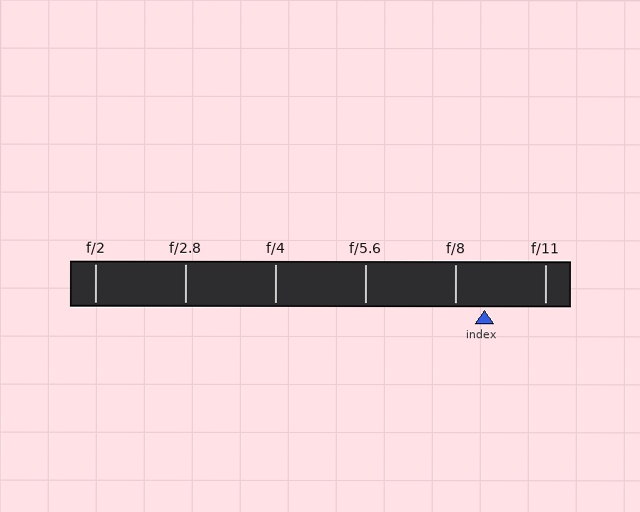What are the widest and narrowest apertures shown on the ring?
The widest aperture shown is f/2 and the narrowest is f/11.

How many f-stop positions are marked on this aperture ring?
There are 6 f-stop positions marked.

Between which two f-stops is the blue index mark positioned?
The index mark is between f/8 and f/11.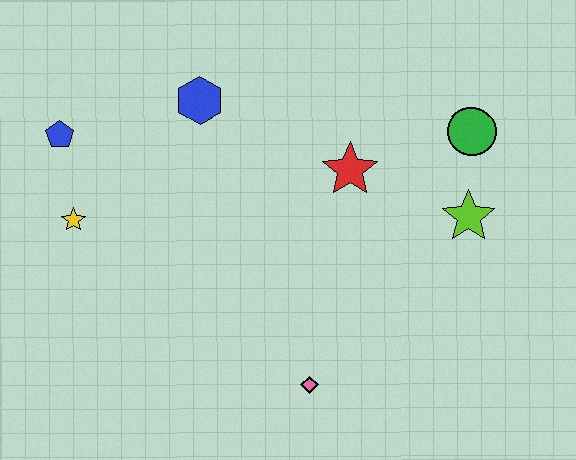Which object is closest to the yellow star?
The blue pentagon is closest to the yellow star.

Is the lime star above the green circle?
No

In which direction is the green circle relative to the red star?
The green circle is to the right of the red star.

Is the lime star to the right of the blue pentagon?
Yes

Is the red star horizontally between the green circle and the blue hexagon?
Yes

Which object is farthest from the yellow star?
The green circle is farthest from the yellow star.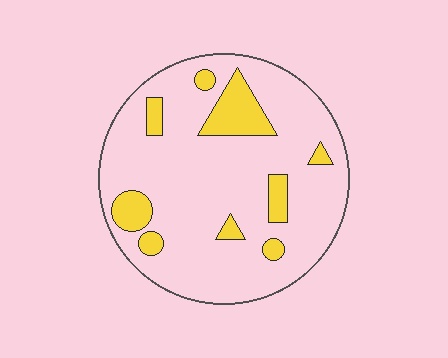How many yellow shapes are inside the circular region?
9.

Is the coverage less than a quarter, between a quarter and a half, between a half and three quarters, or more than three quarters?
Less than a quarter.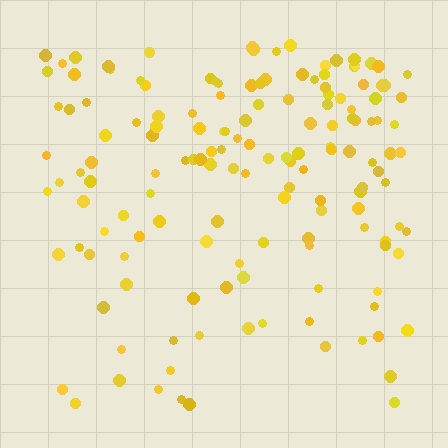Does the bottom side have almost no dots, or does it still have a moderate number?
Still a moderate number, just noticeably fewer than the top.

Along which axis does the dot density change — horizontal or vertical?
Vertical.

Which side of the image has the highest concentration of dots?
The top.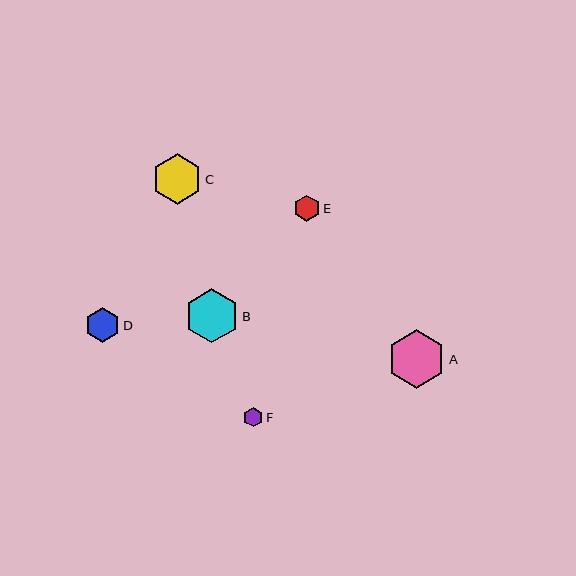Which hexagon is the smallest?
Hexagon F is the smallest with a size of approximately 20 pixels.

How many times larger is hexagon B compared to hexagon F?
Hexagon B is approximately 2.8 times the size of hexagon F.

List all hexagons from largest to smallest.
From largest to smallest: A, B, C, D, E, F.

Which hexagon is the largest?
Hexagon A is the largest with a size of approximately 58 pixels.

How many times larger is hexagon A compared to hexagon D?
Hexagon A is approximately 1.7 times the size of hexagon D.